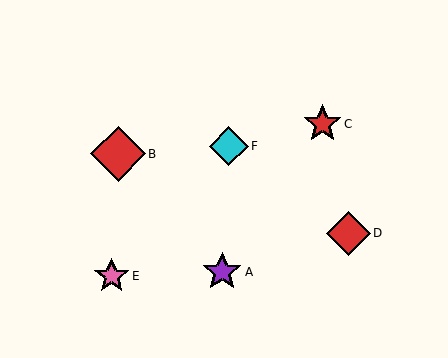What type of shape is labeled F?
Shape F is a cyan diamond.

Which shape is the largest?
The red diamond (labeled B) is the largest.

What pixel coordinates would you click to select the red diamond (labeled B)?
Click at (118, 154) to select the red diamond B.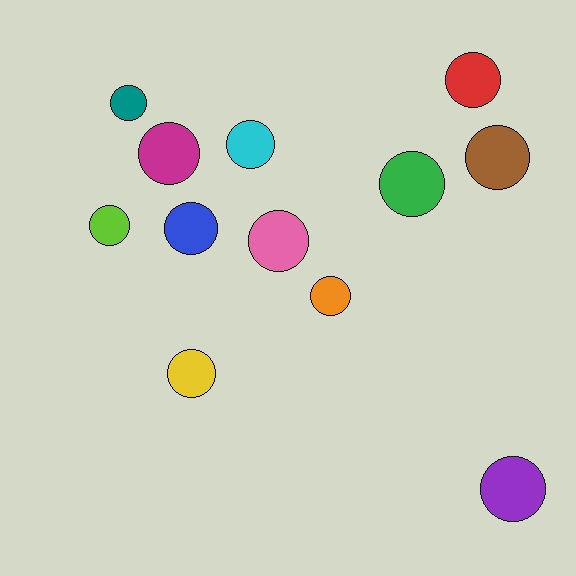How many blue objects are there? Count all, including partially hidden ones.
There is 1 blue object.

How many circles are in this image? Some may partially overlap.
There are 12 circles.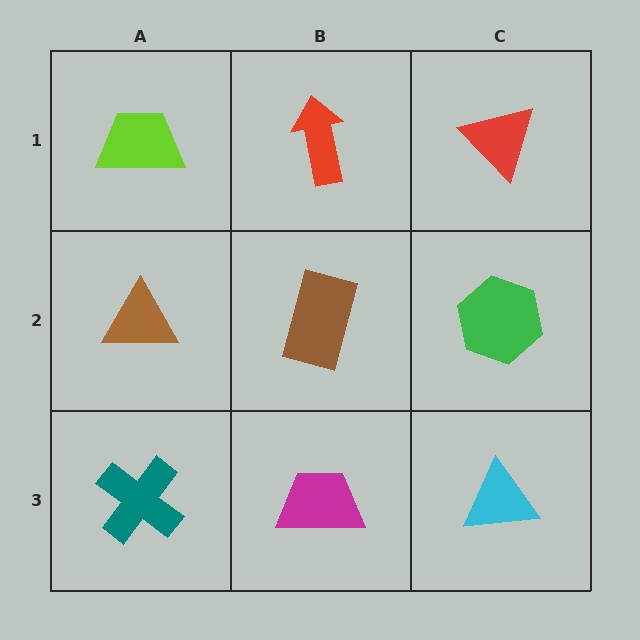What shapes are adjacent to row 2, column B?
A red arrow (row 1, column B), a magenta trapezoid (row 3, column B), a brown triangle (row 2, column A), a green hexagon (row 2, column C).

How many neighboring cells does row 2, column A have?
3.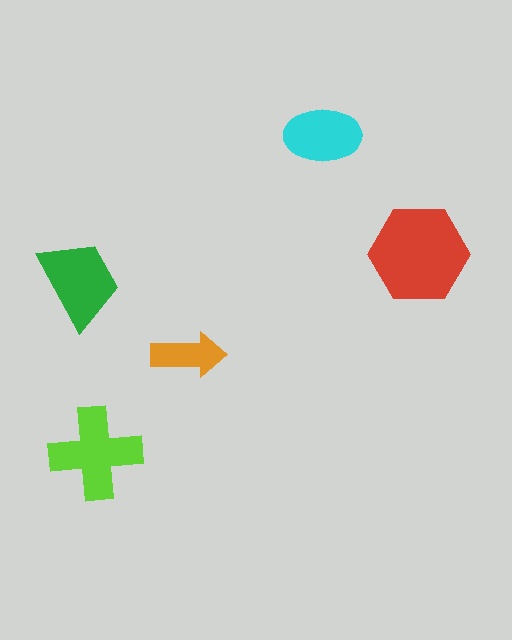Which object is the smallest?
The orange arrow.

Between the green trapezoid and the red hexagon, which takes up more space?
The red hexagon.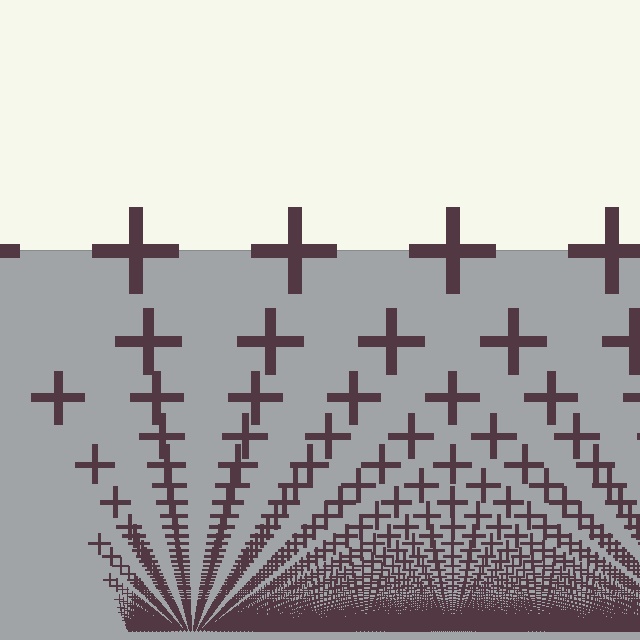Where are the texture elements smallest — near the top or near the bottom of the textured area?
Near the bottom.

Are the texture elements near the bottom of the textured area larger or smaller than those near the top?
Smaller. The gradient is inverted — elements near the bottom are smaller and denser.